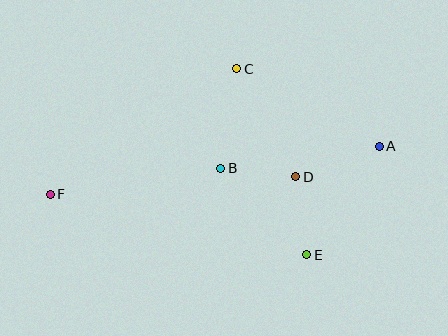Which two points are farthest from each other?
Points A and F are farthest from each other.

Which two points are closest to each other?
Points B and D are closest to each other.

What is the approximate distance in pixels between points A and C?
The distance between A and C is approximately 162 pixels.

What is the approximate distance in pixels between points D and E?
The distance between D and E is approximately 79 pixels.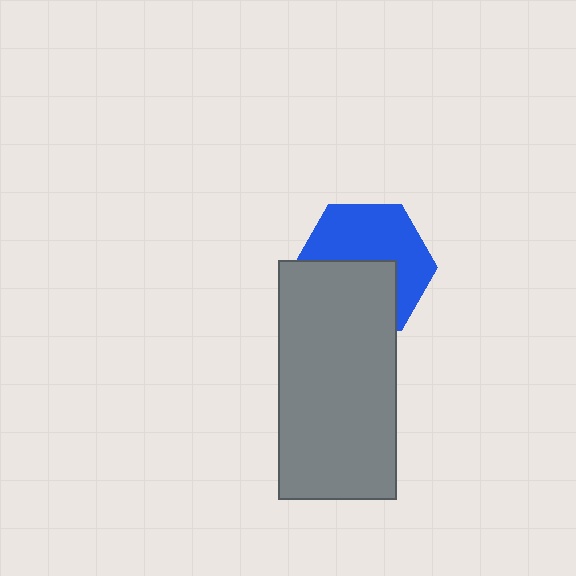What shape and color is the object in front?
The object in front is a gray rectangle.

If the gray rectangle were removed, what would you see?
You would see the complete blue hexagon.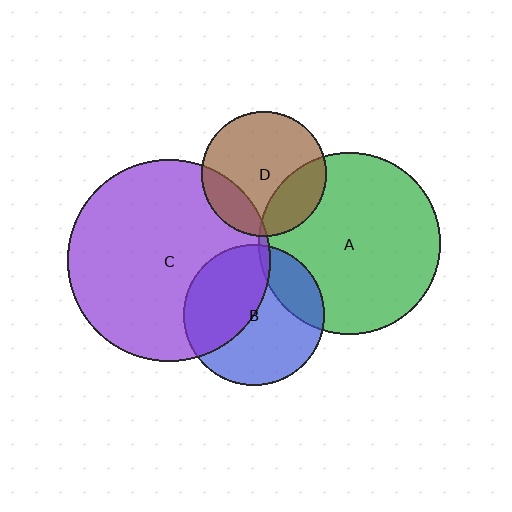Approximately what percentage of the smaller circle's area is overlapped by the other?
Approximately 20%.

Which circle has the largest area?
Circle C (purple).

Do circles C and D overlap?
Yes.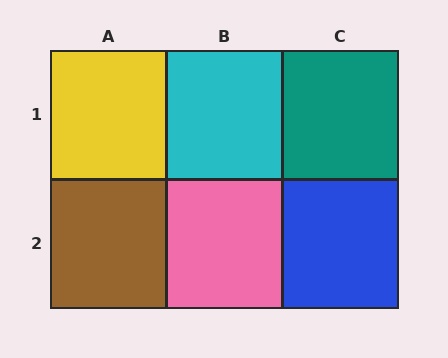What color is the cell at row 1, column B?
Cyan.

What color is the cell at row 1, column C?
Teal.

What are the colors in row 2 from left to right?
Brown, pink, blue.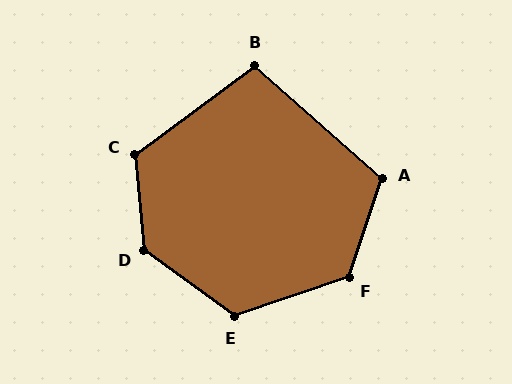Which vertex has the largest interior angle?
D, at approximately 131 degrees.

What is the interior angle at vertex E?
Approximately 125 degrees (obtuse).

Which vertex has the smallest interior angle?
B, at approximately 102 degrees.